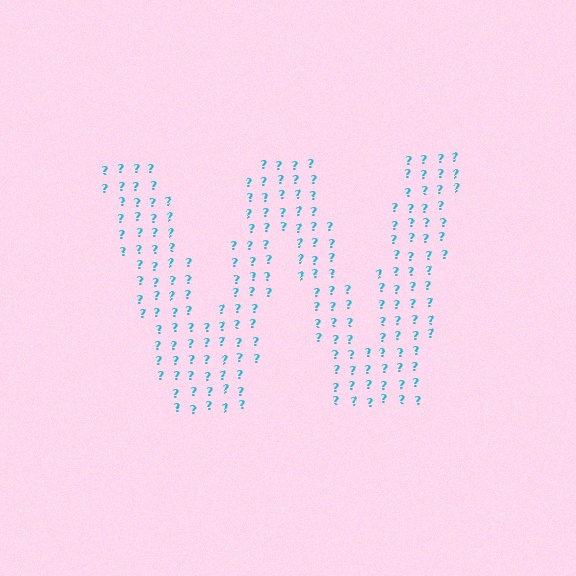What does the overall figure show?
The overall figure shows the letter W.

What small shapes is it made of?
It is made of small question marks.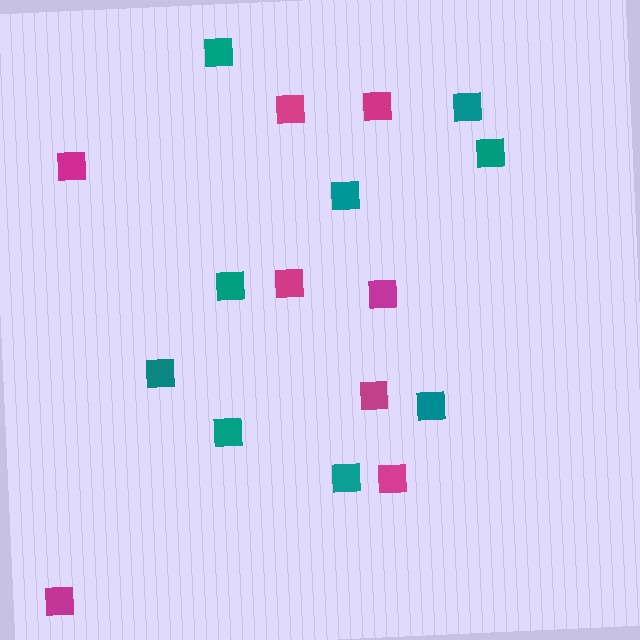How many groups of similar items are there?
There are 2 groups: one group of magenta squares (8) and one group of teal squares (9).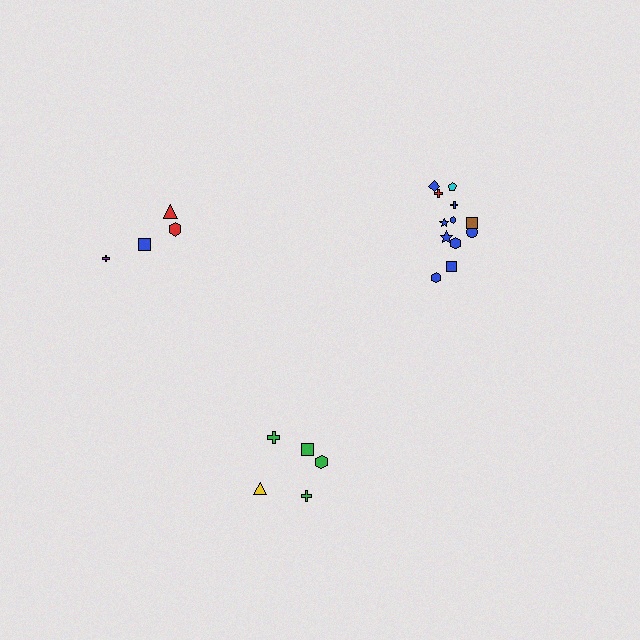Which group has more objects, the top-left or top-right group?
The top-right group.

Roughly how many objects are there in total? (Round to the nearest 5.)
Roughly 20 objects in total.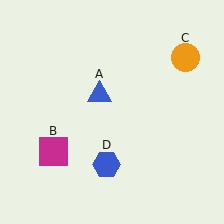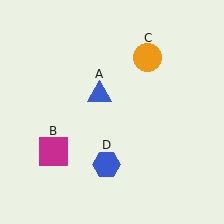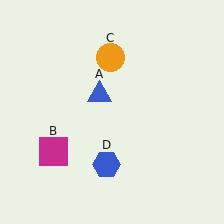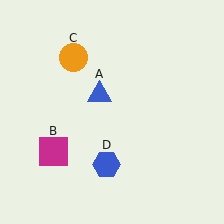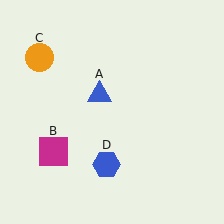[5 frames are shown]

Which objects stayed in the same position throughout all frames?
Blue triangle (object A) and magenta square (object B) and blue hexagon (object D) remained stationary.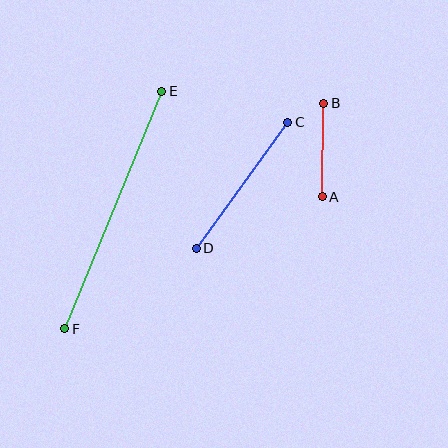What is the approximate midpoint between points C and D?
The midpoint is at approximately (242, 185) pixels.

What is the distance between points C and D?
The distance is approximately 156 pixels.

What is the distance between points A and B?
The distance is approximately 93 pixels.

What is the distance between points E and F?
The distance is approximately 257 pixels.